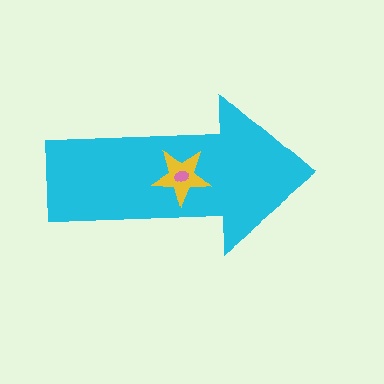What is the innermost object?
The pink ellipse.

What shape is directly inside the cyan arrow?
The yellow star.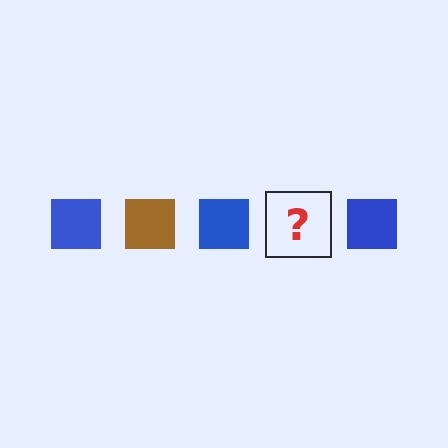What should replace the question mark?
The question mark should be replaced with a brown square.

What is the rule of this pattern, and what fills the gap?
The rule is that the pattern cycles through blue, brown squares. The gap should be filled with a brown square.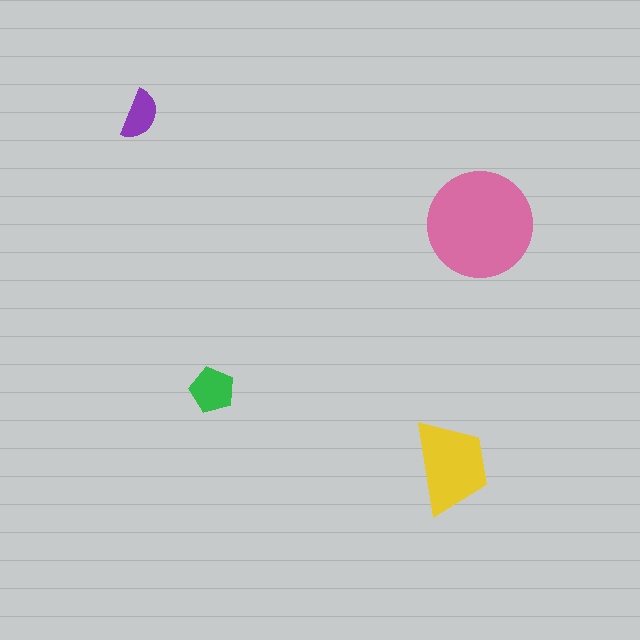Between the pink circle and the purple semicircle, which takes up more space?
The pink circle.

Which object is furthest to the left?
The purple semicircle is leftmost.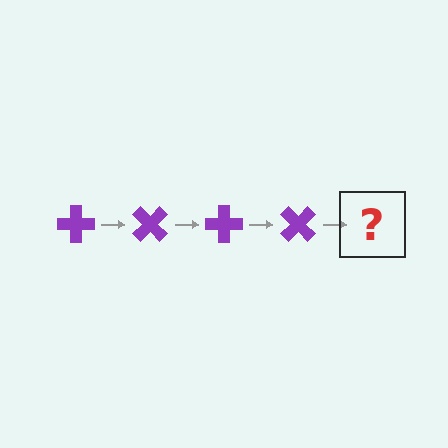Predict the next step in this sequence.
The next step is a purple cross rotated 180 degrees.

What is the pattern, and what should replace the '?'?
The pattern is that the cross rotates 45 degrees each step. The '?' should be a purple cross rotated 180 degrees.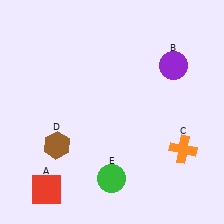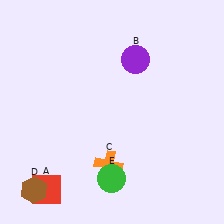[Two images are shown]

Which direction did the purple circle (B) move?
The purple circle (B) moved left.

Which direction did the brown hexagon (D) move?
The brown hexagon (D) moved down.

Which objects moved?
The objects that moved are: the purple circle (B), the orange cross (C), the brown hexagon (D).